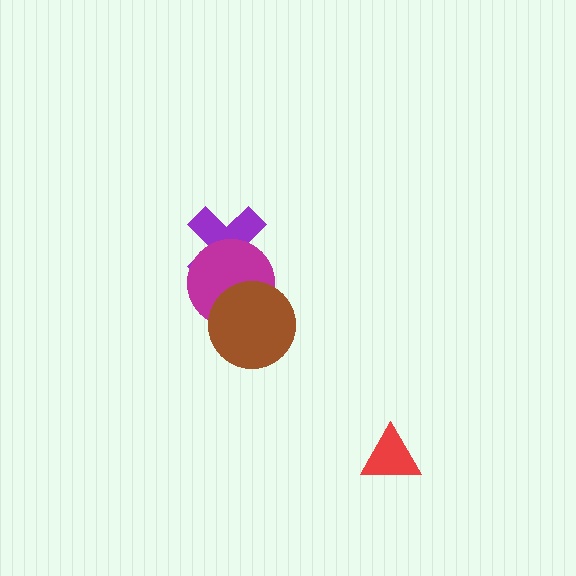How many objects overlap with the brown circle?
1 object overlaps with the brown circle.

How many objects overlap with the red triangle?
0 objects overlap with the red triangle.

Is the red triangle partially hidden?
No, no other shape covers it.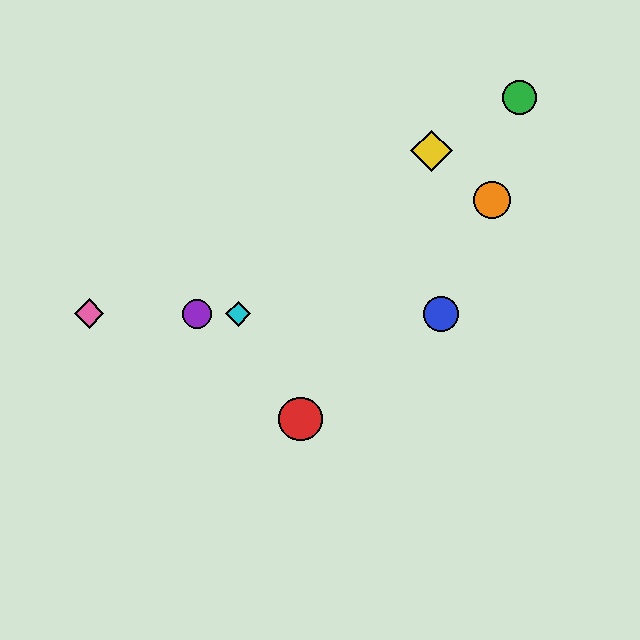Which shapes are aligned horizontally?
The blue circle, the purple circle, the cyan diamond, the pink diamond are aligned horizontally.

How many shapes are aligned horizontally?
4 shapes (the blue circle, the purple circle, the cyan diamond, the pink diamond) are aligned horizontally.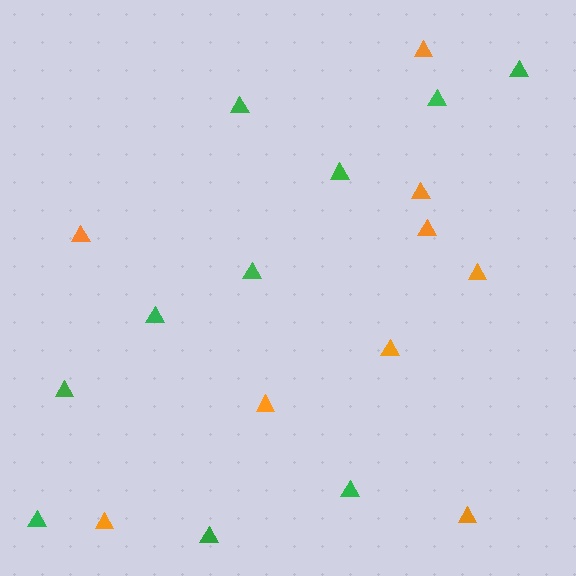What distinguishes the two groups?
There are 2 groups: one group of orange triangles (9) and one group of green triangles (10).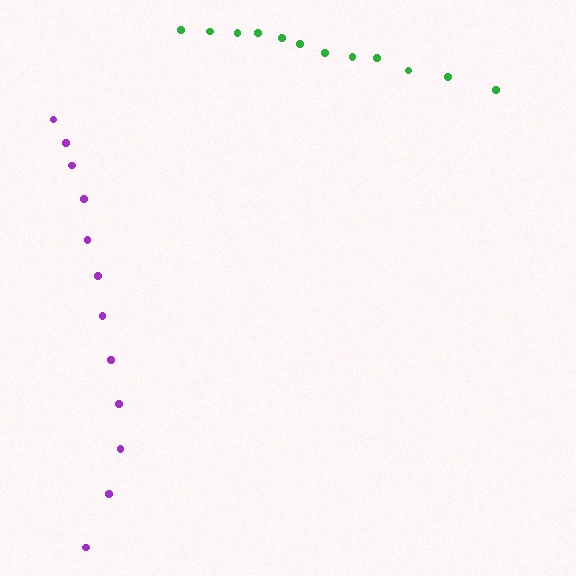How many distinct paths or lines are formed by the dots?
There are 2 distinct paths.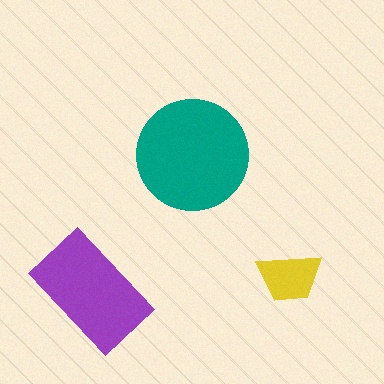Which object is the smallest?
The yellow trapezoid.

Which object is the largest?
The teal circle.